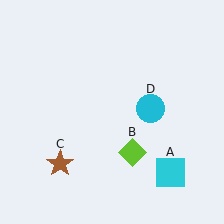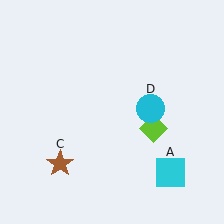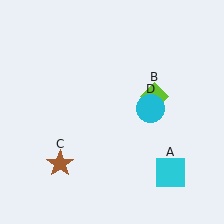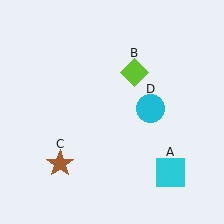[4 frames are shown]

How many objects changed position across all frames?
1 object changed position: lime diamond (object B).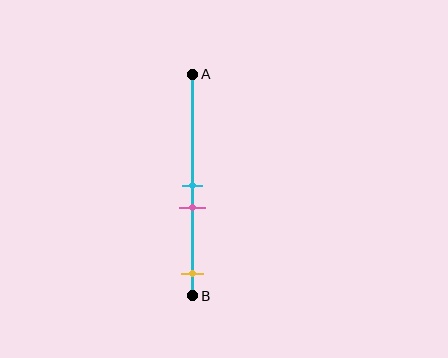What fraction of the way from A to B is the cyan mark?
The cyan mark is approximately 50% (0.5) of the way from A to B.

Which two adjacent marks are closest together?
The cyan and pink marks are the closest adjacent pair.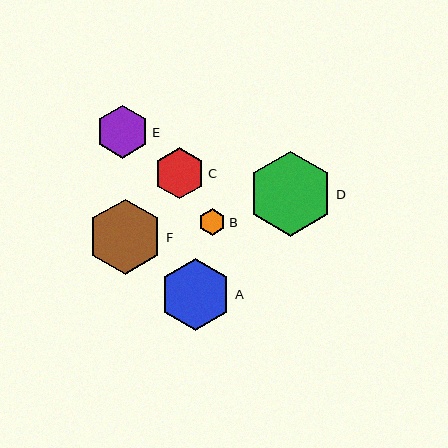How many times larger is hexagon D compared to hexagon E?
Hexagon D is approximately 1.6 times the size of hexagon E.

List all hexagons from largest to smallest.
From largest to smallest: D, F, A, E, C, B.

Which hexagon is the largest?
Hexagon D is the largest with a size of approximately 85 pixels.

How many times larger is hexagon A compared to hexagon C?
Hexagon A is approximately 1.4 times the size of hexagon C.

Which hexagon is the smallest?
Hexagon B is the smallest with a size of approximately 27 pixels.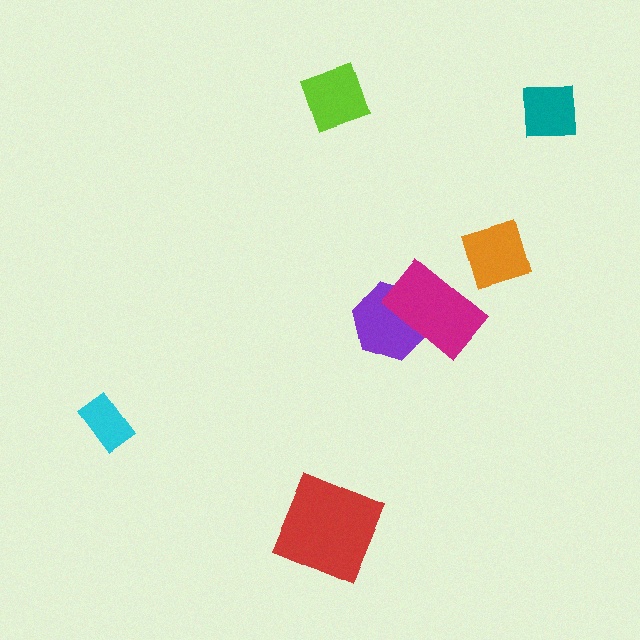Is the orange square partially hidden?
No, no other shape covers it.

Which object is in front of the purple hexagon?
The magenta rectangle is in front of the purple hexagon.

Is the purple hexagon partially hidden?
Yes, it is partially covered by another shape.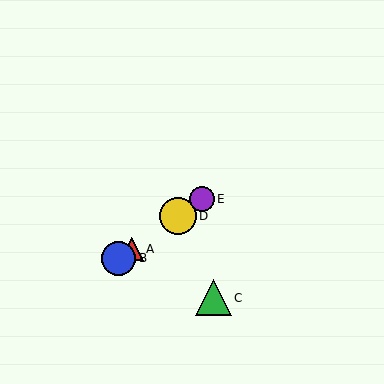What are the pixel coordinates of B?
Object B is at (119, 258).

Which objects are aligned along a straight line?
Objects A, B, D, E are aligned along a straight line.